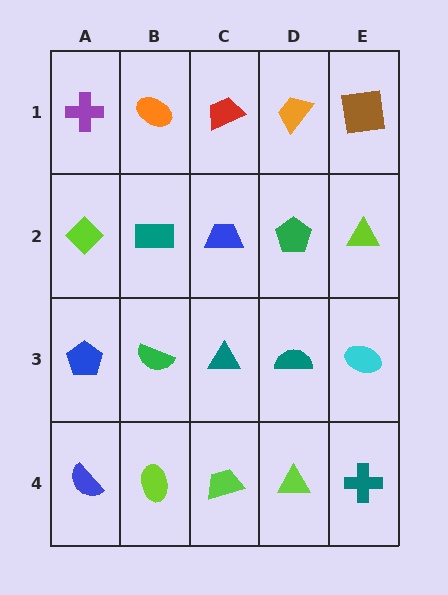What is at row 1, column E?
A brown square.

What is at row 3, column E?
A cyan ellipse.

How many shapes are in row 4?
5 shapes.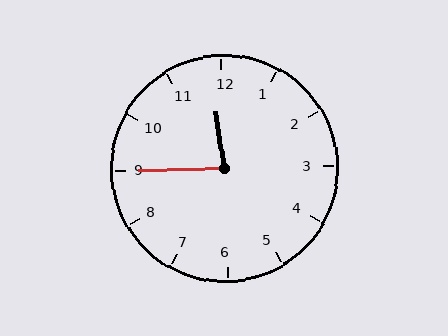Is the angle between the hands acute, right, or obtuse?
It is acute.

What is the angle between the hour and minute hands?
Approximately 82 degrees.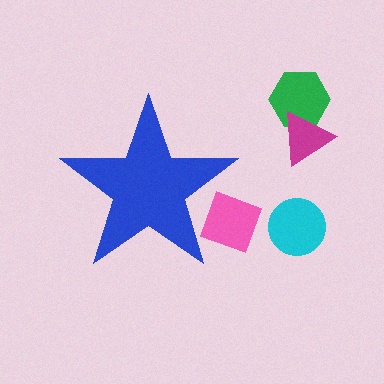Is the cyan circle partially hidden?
No, the cyan circle is fully visible.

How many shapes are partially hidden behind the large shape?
1 shape is partially hidden.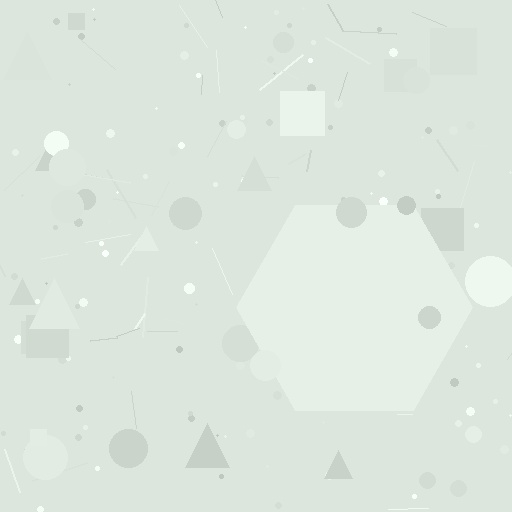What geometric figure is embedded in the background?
A hexagon is embedded in the background.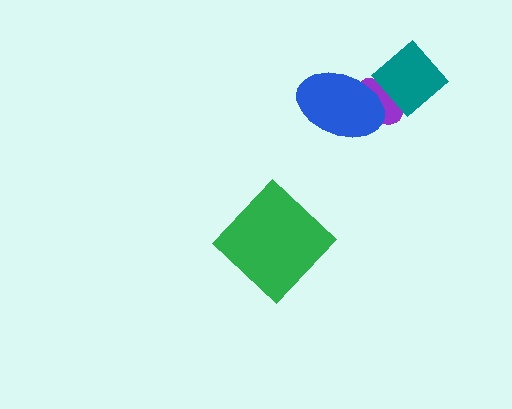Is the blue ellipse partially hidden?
Yes, it is partially covered by another shape.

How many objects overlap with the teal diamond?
2 objects overlap with the teal diamond.